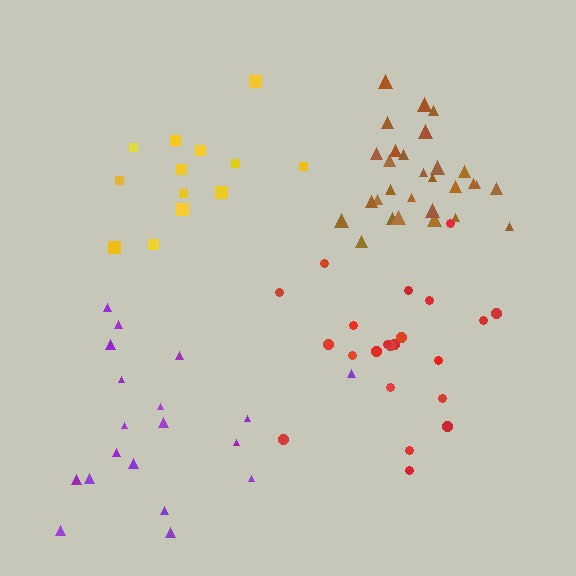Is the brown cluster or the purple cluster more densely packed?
Brown.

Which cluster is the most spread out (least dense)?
Yellow.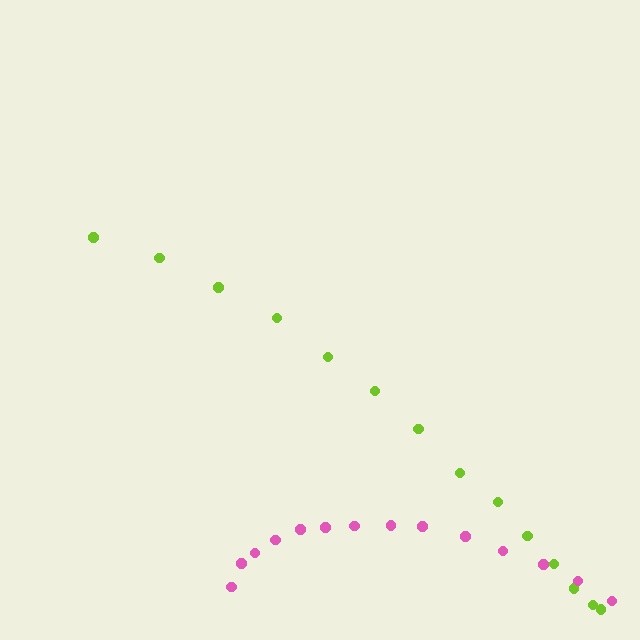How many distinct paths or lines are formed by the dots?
There are 2 distinct paths.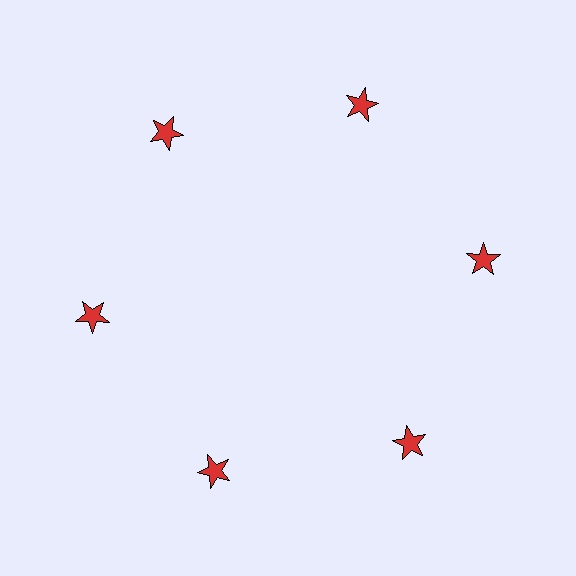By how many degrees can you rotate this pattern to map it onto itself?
The pattern maps onto itself every 60 degrees of rotation.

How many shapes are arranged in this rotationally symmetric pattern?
There are 6 shapes, arranged in 6 groups of 1.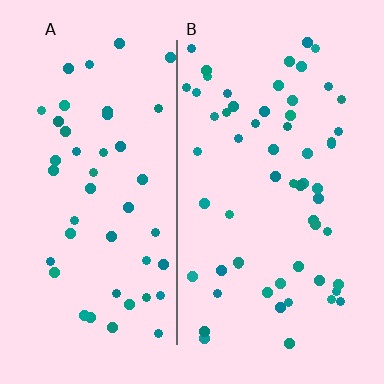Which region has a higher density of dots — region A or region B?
B (the right).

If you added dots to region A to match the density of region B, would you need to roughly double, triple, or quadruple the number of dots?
Approximately double.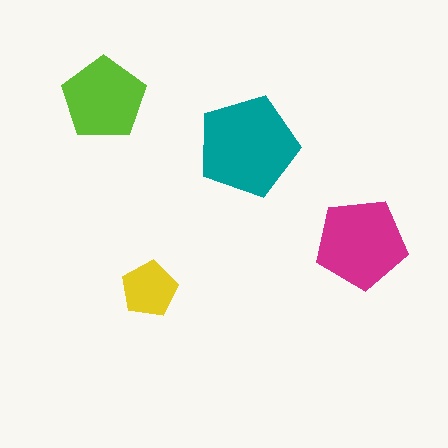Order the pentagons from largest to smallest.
the teal one, the magenta one, the lime one, the yellow one.